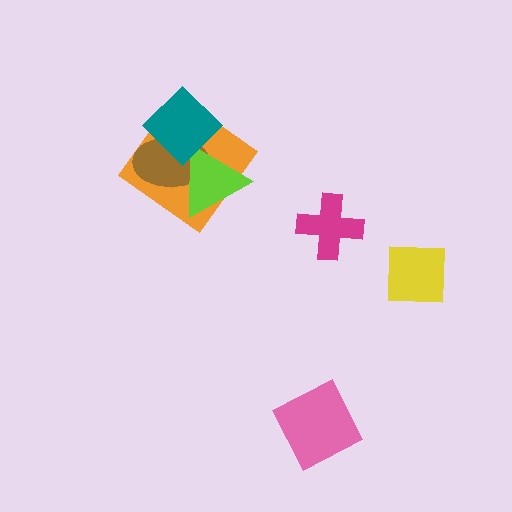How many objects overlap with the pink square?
0 objects overlap with the pink square.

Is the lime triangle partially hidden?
Yes, it is partially covered by another shape.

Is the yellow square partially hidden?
No, no other shape covers it.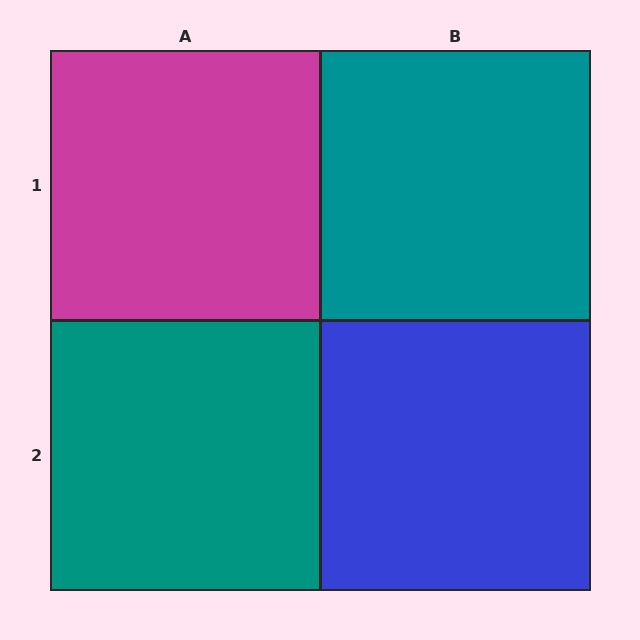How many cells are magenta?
1 cell is magenta.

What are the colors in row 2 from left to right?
Teal, blue.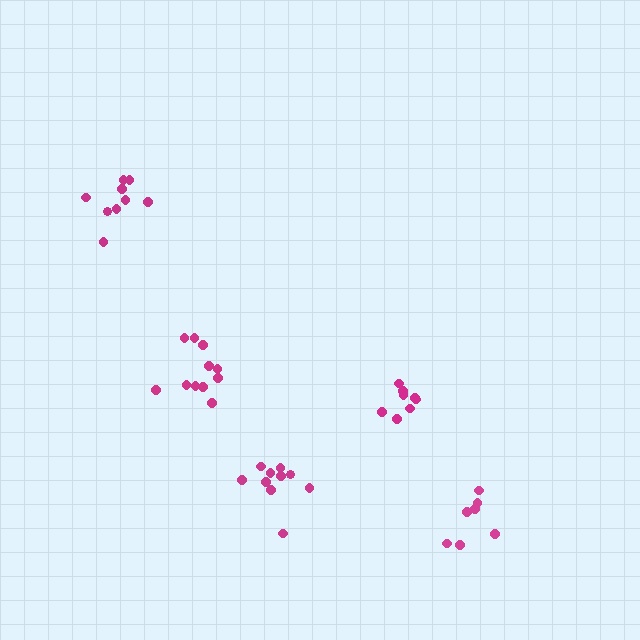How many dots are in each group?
Group 1: 11 dots, Group 2: 9 dots, Group 3: 8 dots, Group 4: 7 dots, Group 5: 10 dots (45 total).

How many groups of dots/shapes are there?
There are 5 groups.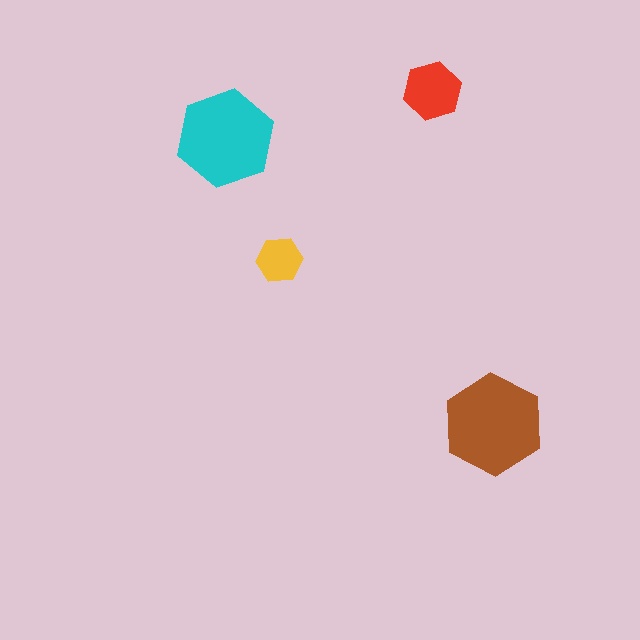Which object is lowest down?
The brown hexagon is bottommost.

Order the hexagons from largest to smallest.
the brown one, the cyan one, the red one, the yellow one.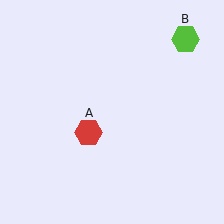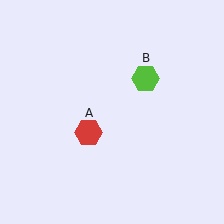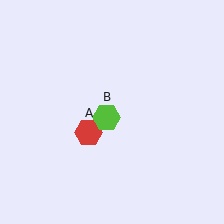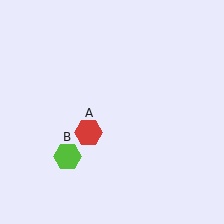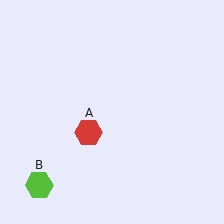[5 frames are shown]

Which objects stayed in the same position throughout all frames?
Red hexagon (object A) remained stationary.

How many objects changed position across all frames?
1 object changed position: lime hexagon (object B).